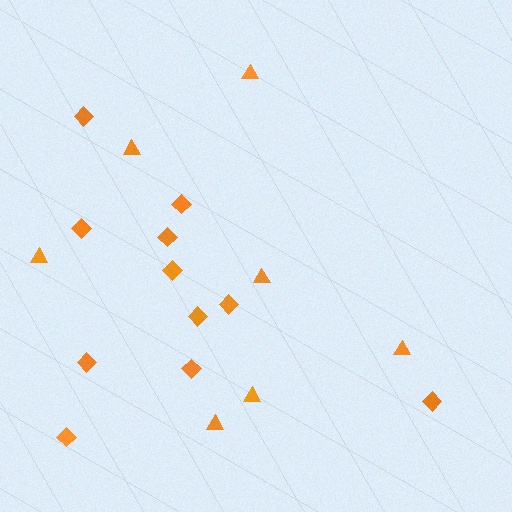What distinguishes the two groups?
There are 2 groups: one group of diamonds (11) and one group of triangles (7).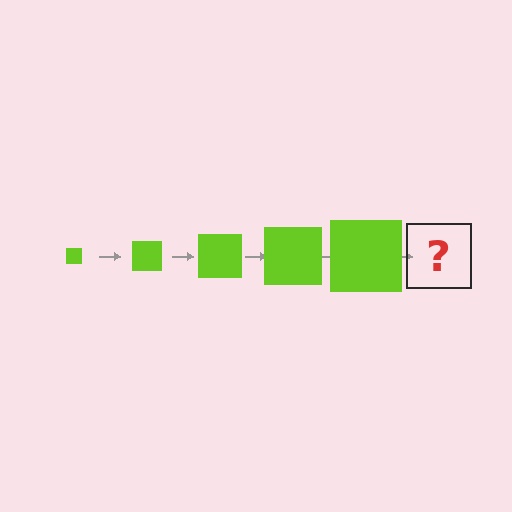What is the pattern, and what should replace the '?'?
The pattern is that the square gets progressively larger each step. The '?' should be a lime square, larger than the previous one.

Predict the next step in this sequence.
The next step is a lime square, larger than the previous one.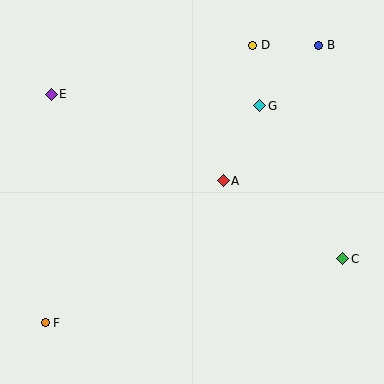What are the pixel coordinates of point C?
Point C is at (343, 259).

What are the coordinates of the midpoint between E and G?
The midpoint between E and G is at (156, 100).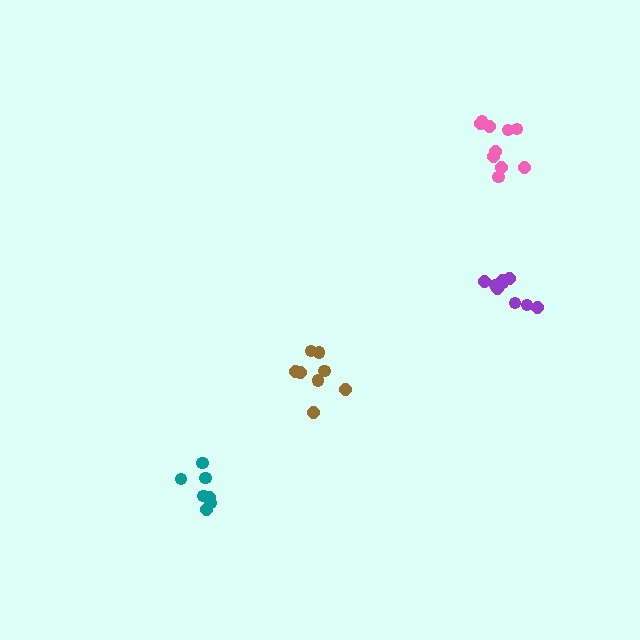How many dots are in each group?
Group 1: 10 dots, Group 2: 8 dots, Group 3: 10 dots, Group 4: 7 dots (35 total).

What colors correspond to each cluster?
The clusters are colored: purple, brown, pink, teal.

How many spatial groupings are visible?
There are 4 spatial groupings.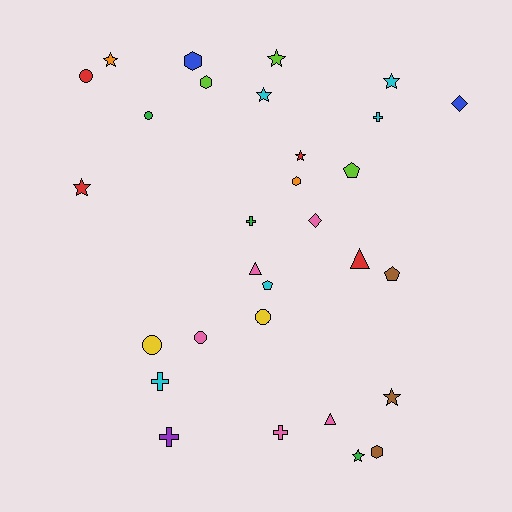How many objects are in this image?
There are 30 objects.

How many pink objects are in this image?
There are 5 pink objects.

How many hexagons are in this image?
There are 4 hexagons.